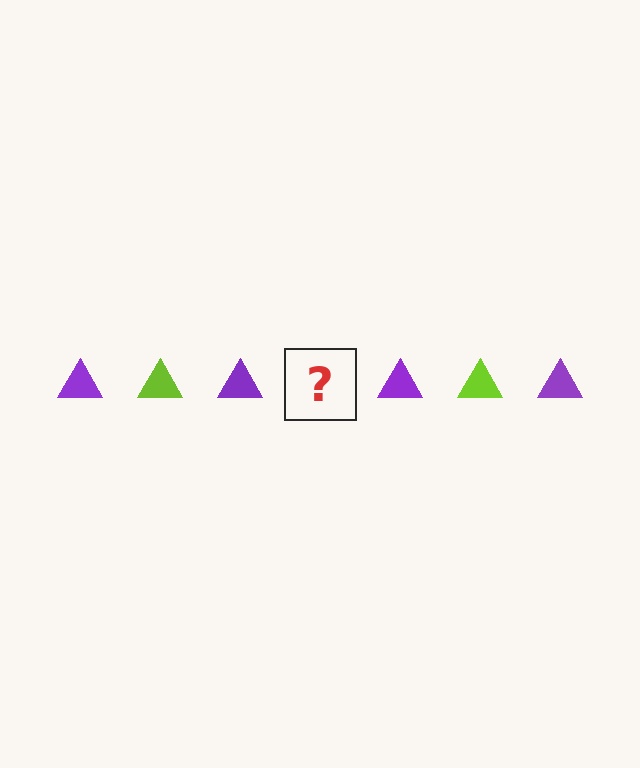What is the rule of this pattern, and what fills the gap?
The rule is that the pattern cycles through purple, lime triangles. The gap should be filled with a lime triangle.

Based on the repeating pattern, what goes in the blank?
The blank should be a lime triangle.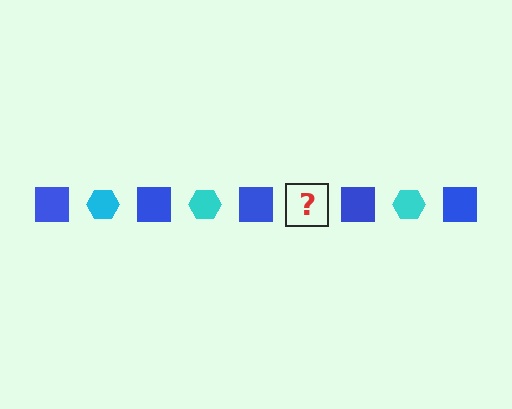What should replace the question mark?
The question mark should be replaced with a cyan hexagon.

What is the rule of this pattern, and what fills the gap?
The rule is that the pattern alternates between blue square and cyan hexagon. The gap should be filled with a cyan hexagon.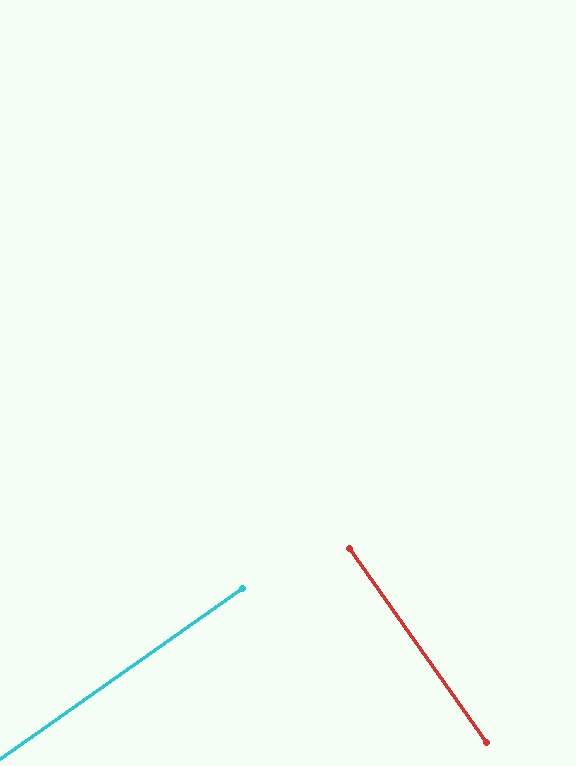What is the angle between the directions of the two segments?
Approximately 90 degrees.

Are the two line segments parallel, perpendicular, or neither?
Perpendicular — they meet at approximately 90°.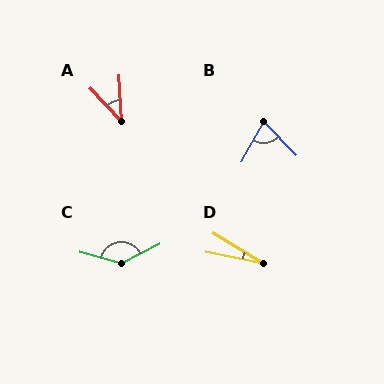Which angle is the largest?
C, at approximately 138 degrees.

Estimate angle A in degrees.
Approximately 39 degrees.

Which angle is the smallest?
D, at approximately 20 degrees.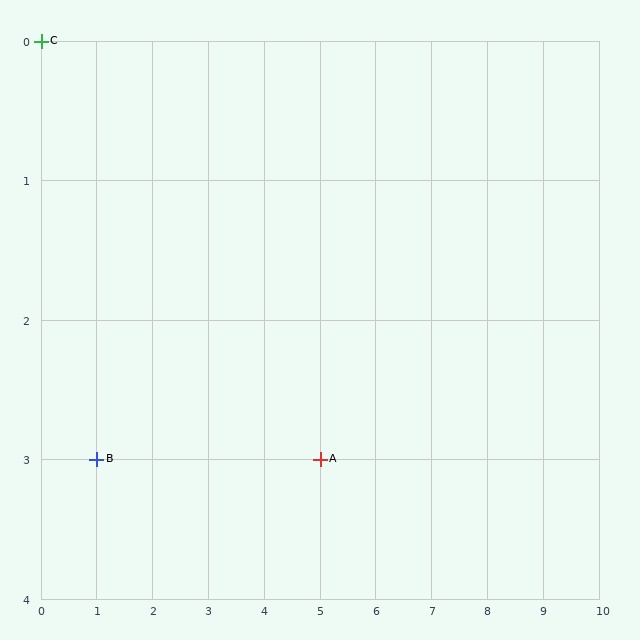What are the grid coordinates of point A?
Point A is at grid coordinates (5, 3).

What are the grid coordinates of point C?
Point C is at grid coordinates (0, 0).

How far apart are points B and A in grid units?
Points B and A are 4 columns apart.